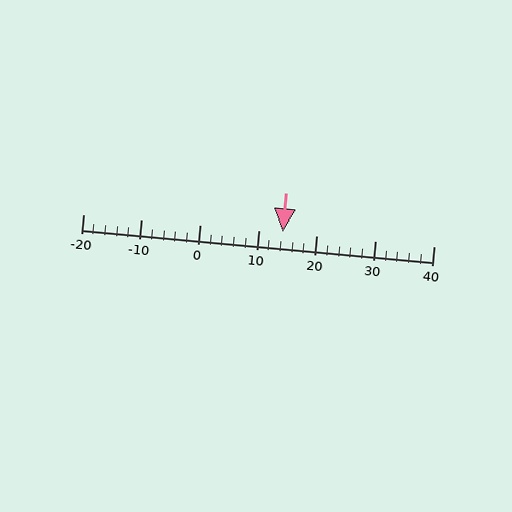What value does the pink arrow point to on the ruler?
The pink arrow points to approximately 14.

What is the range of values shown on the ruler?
The ruler shows values from -20 to 40.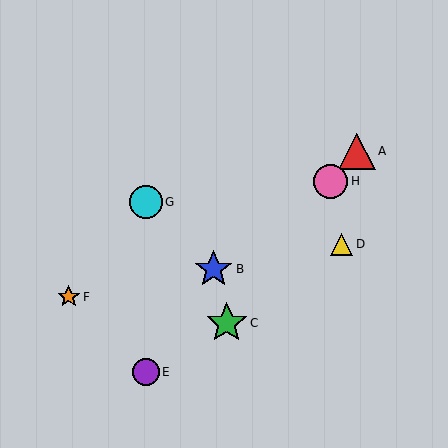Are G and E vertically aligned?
Yes, both are at x≈146.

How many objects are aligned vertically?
2 objects (E, G) are aligned vertically.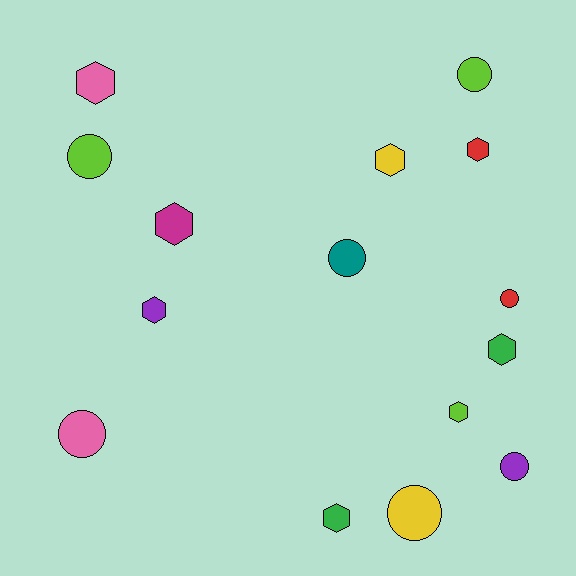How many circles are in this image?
There are 7 circles.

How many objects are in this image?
There are 15 objects.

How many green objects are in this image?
There are 2 green objects.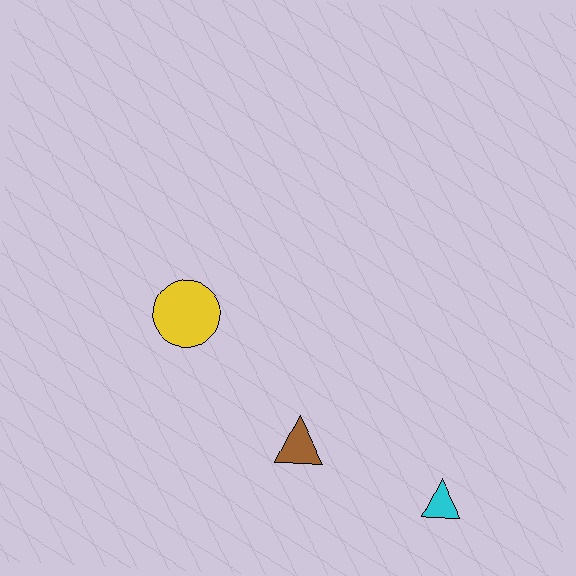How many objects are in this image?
There are 3 objects.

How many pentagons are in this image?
There are no pentagons.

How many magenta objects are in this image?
There are no magenta objects.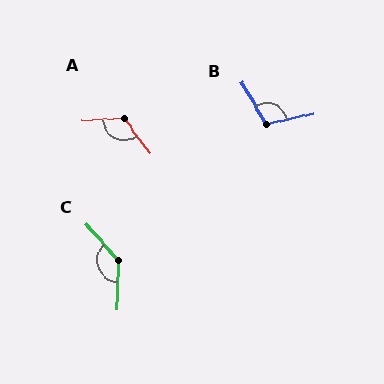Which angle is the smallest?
B, at approximately 108 degrees.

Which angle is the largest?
C, at approximately 137 degrees.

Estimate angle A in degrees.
Approximately 122 degrees.